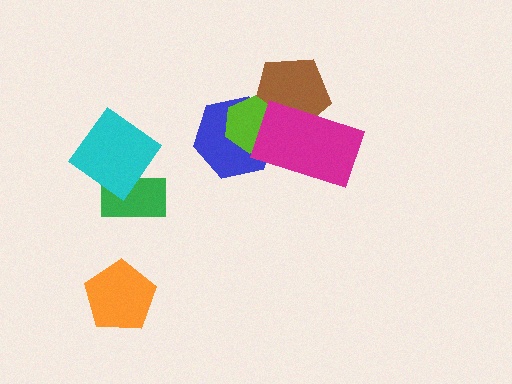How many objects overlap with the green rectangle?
1 object overlaps with the green rectangle.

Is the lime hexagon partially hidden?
Yes, it is partially covered by another shape.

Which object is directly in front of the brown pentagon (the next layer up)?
The blue hexagon is directly in front of the brown pentagon.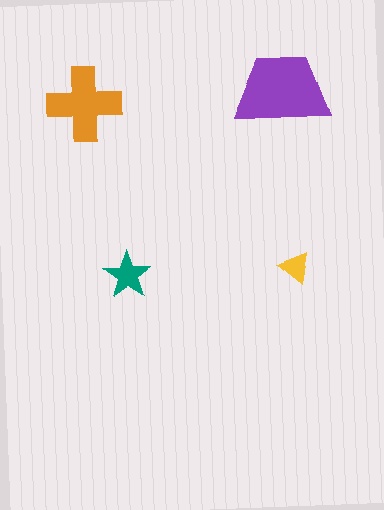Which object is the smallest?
The yellow triangle.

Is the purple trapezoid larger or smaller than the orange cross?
Larger.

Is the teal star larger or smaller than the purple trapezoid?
Smaller.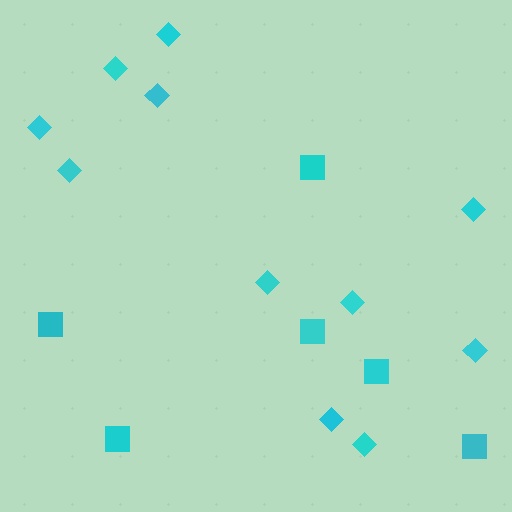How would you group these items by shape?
There are 2 groups: one group of squares (6) and one group of diamonds (11).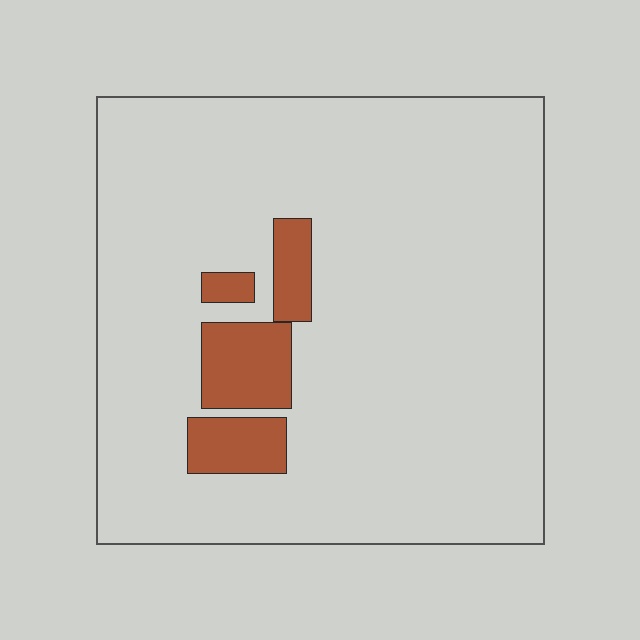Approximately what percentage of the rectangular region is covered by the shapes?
Approximately 10%.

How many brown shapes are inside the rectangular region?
4.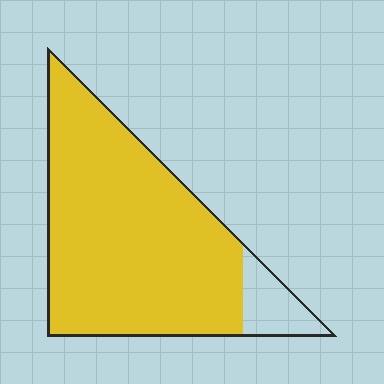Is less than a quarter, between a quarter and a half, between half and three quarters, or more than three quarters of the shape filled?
More than three quarters.